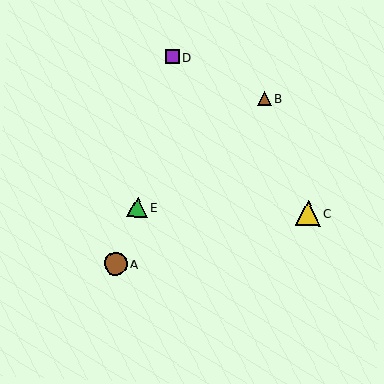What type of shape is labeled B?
Shape B is a brown triangle.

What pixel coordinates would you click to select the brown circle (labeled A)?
Click at (116, 264) to select the brown circle A.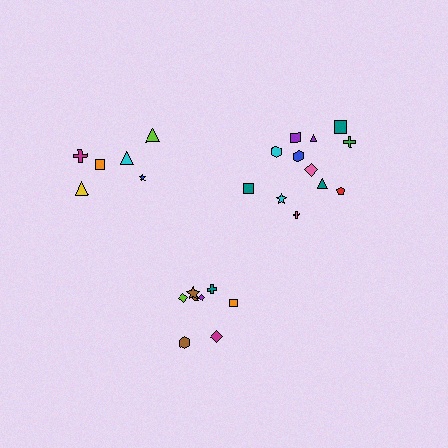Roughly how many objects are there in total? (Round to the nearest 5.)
Roughly 25 objects in total.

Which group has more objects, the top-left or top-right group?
The top-right group.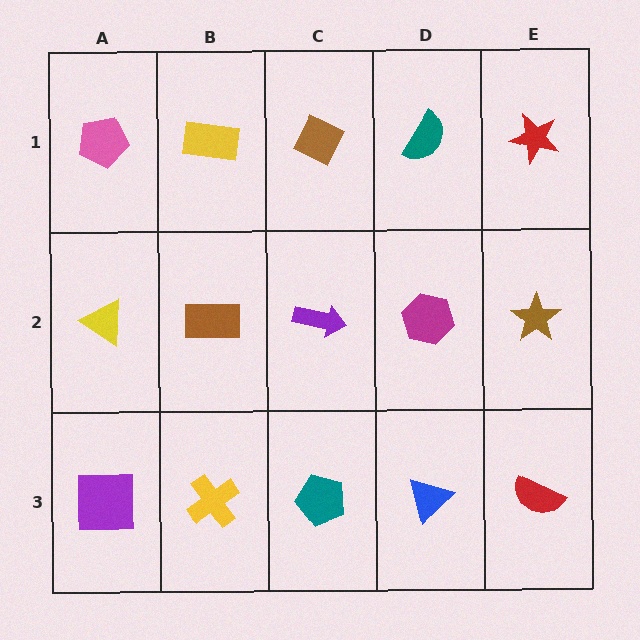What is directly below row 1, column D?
A magenta hexagon.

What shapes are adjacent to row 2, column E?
A red star (row 1, column E), a red semicircle (row 3, column E), a magenta hexagon (row 2, column D).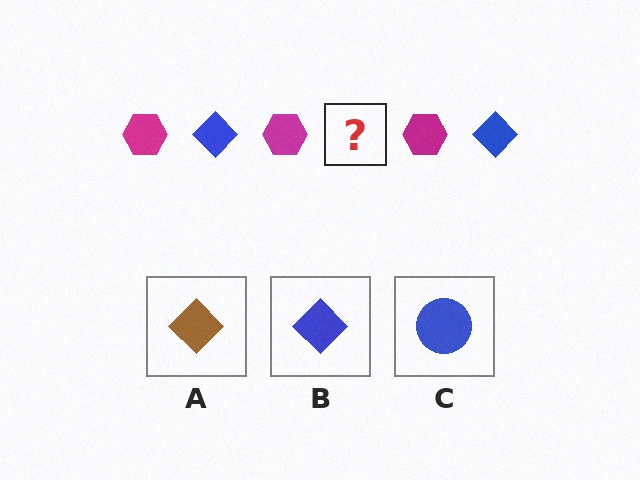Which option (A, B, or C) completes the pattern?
B.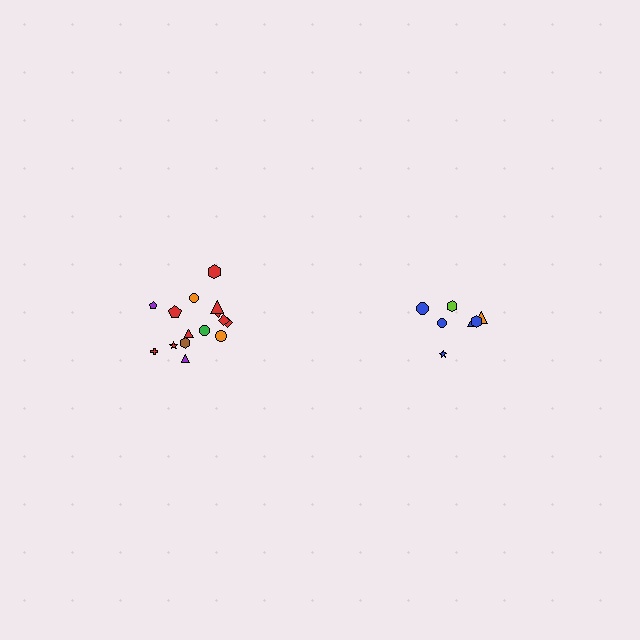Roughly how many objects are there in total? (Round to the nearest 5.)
Roughly 20 objects in total.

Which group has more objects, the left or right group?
The left group.